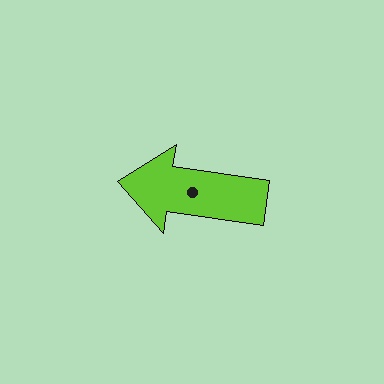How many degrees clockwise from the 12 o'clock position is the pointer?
Approximately 278 degrees.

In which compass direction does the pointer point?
West.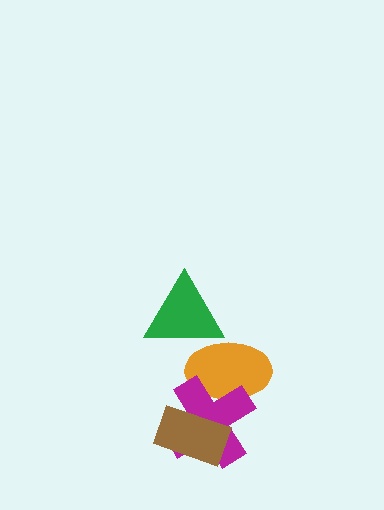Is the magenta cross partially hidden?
Yes, it is partially covered by another shape.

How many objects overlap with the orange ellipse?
2 objects overlap with the orange ellipse.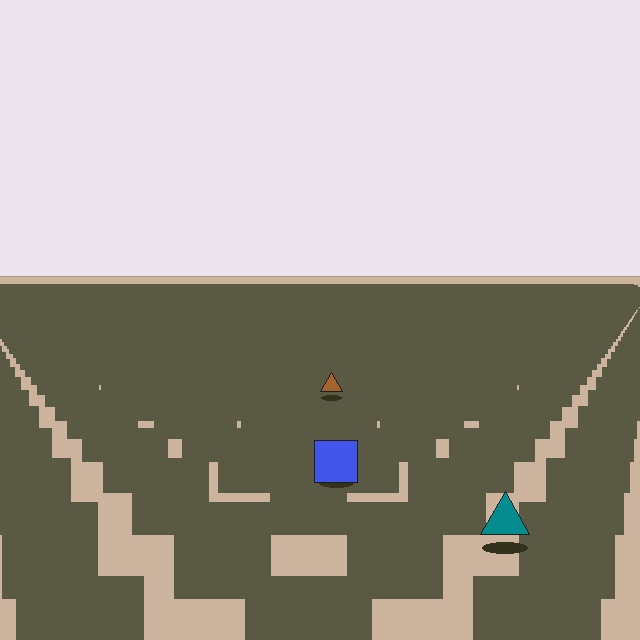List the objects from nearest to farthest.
From nearest to farthest: the teal triangle, the blue square, the brown triangle.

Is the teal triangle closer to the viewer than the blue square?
Yes. The teal triangle is closer — you can tell from the texture gradient: the ground texture is coarser near it.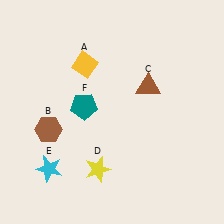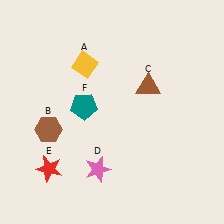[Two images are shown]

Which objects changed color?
D changed from yellow to pink. E changed from cyan to red.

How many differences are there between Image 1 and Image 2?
There are 2 differences between the two images.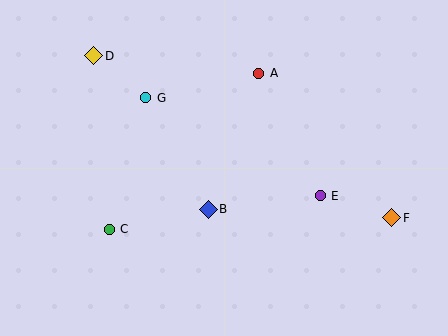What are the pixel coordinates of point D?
Point D is at (94, 56).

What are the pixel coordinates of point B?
Point B is at (208, 209).